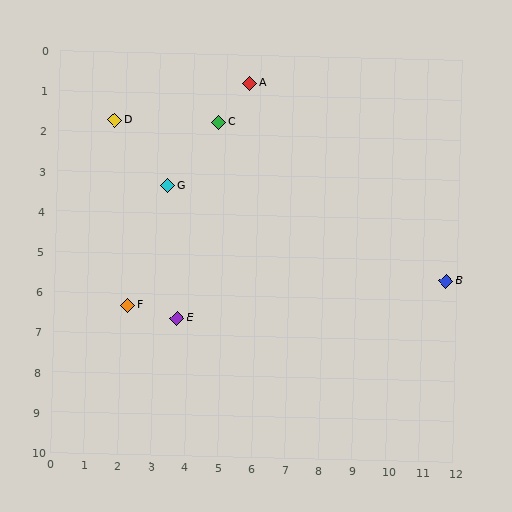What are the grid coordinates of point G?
Point G is at approximately (3.3, 3.3).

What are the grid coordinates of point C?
Point C is at approximately (4.8, 1.7).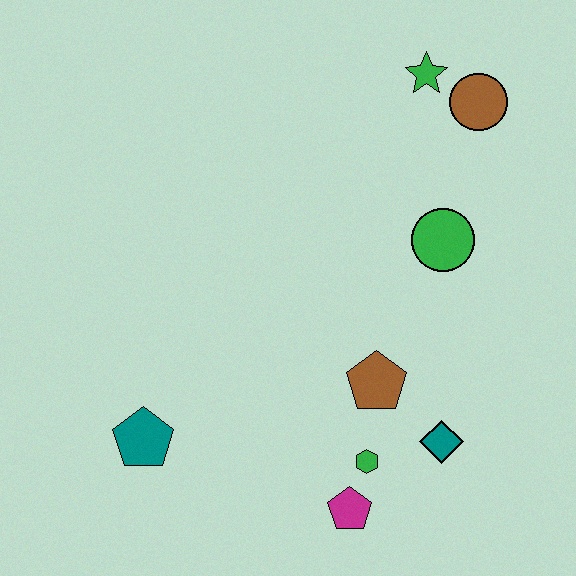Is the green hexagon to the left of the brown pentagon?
Yes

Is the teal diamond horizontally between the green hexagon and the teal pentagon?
No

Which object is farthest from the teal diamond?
The green star is farthest from the teal diamond.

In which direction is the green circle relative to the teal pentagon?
The green circle is to the right of the teal pentagon.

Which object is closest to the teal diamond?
The green hexagon is closest to the teal diamond.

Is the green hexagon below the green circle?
Yes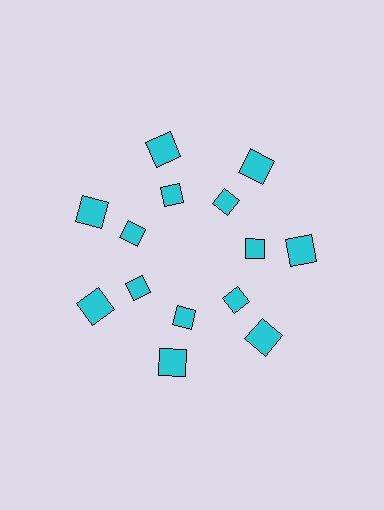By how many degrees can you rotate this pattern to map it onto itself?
The pattern maps onto itself every 51 degrees of rotation.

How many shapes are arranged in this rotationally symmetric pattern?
There are 14 shapes, arranged in 7 groups of 2.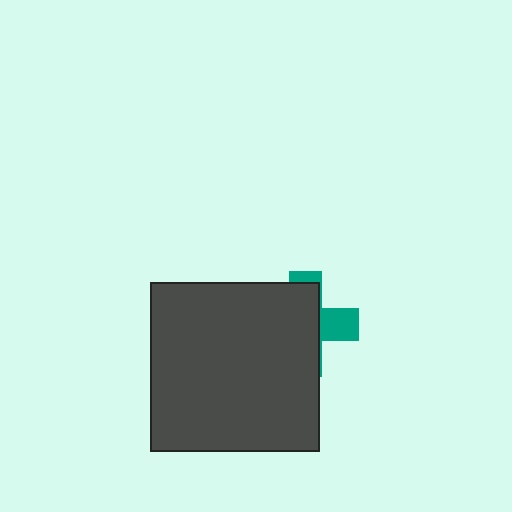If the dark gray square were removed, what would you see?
You would see the complete teal cross.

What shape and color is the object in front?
The object in front is a dark gray square.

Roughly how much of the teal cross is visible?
A small part of it is visible (roughly 31%).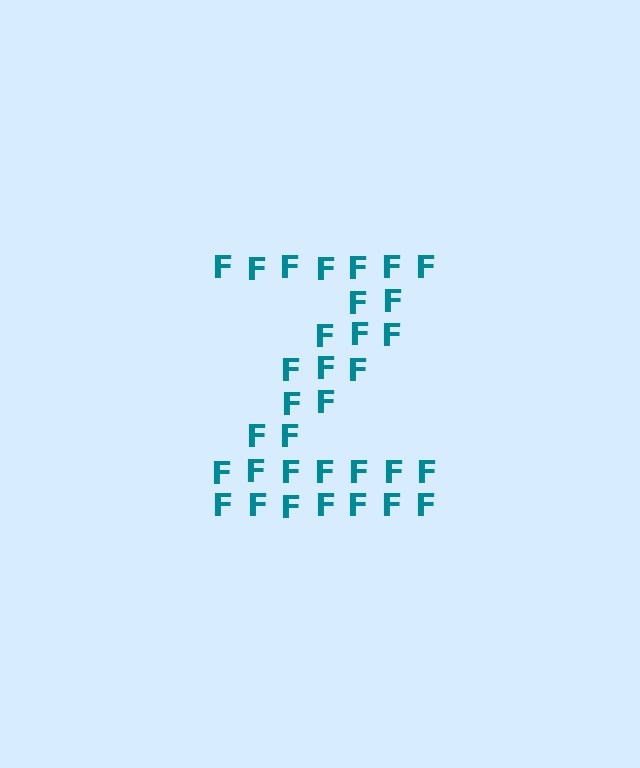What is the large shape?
The large shape is the letter Z.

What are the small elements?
The small elements are letter F's.